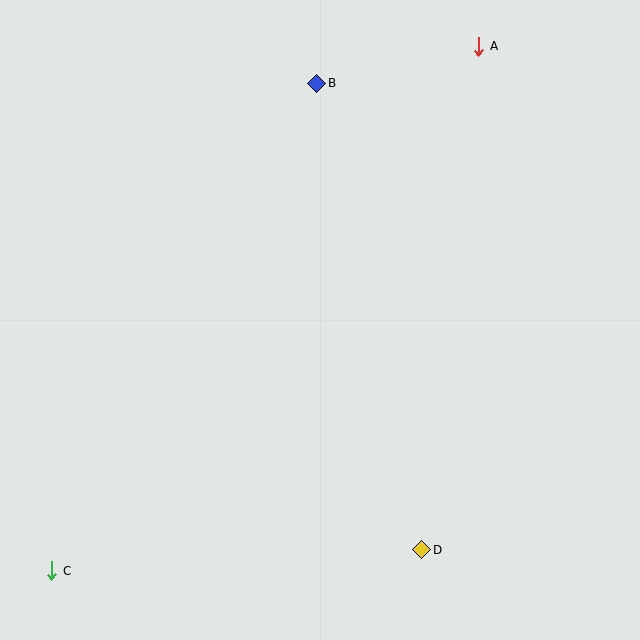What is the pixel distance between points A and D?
The distance between A and D is 507 pixels.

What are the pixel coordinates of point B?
Point B is at (317, 83).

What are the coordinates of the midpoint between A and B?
The midpoint between A and B is at (398, 65).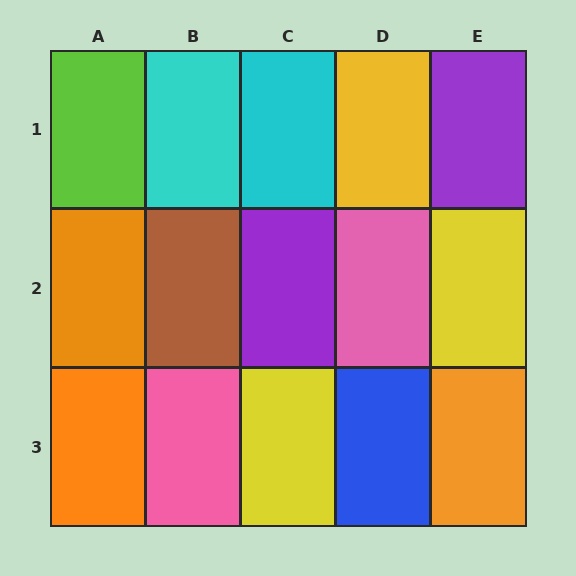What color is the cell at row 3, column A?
Orange.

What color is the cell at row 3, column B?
Pink.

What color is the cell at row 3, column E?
Orange.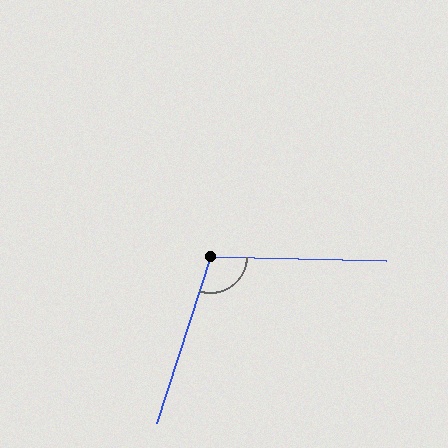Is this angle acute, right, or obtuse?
It is obtuse.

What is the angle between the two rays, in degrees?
Approximately 106 degrees.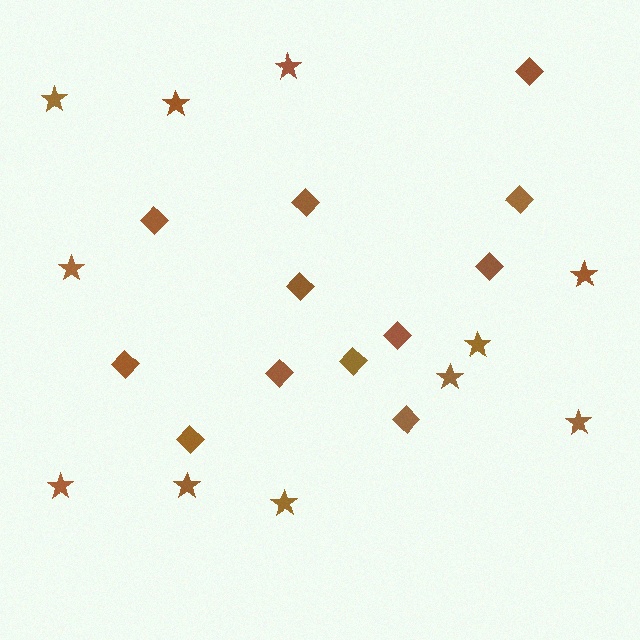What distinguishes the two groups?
There are 2 groups: one group of diamonds (12) and one group of stars (11).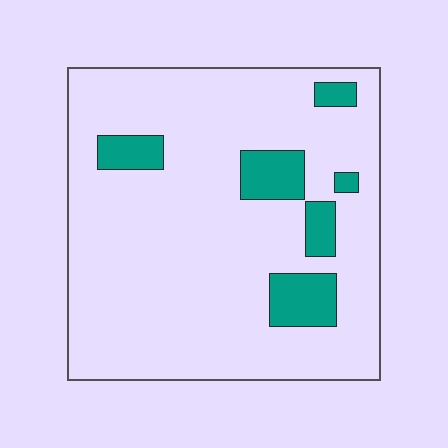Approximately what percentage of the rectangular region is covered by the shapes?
Approximately 15%.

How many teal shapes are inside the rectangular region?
6.